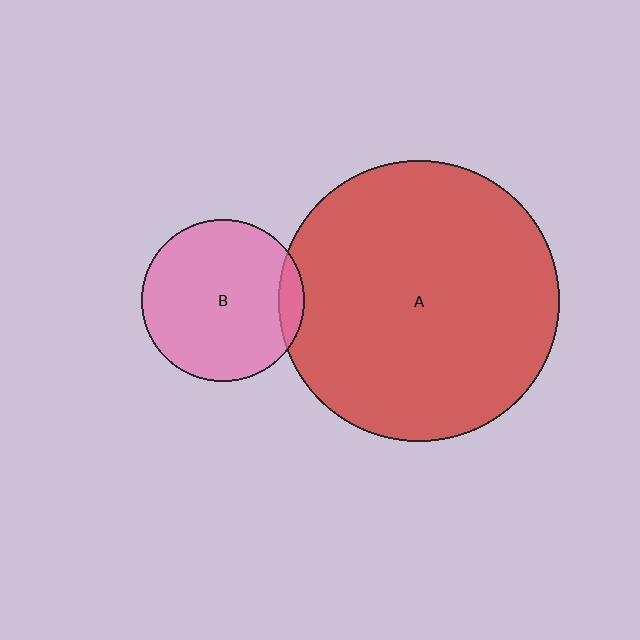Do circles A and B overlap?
Yes.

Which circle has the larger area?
Circle A (red).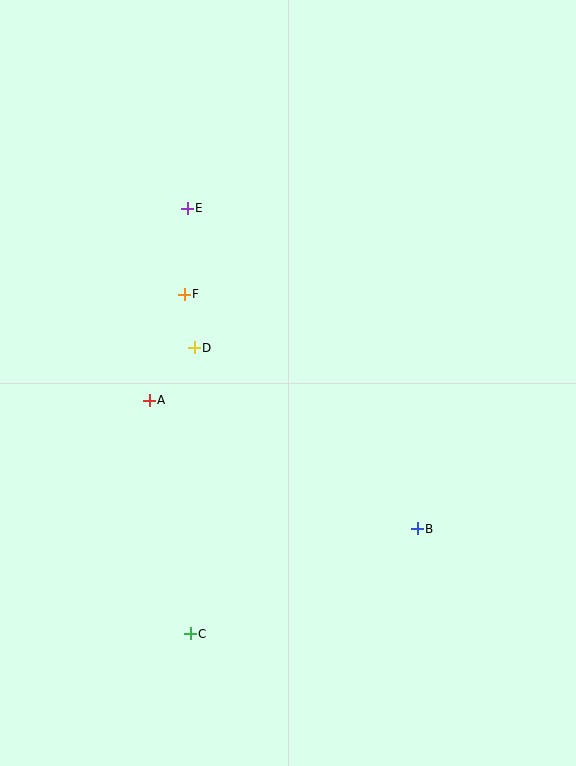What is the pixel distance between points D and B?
The distance between D and B is 287 pixels.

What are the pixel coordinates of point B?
Point B is at (417, 529).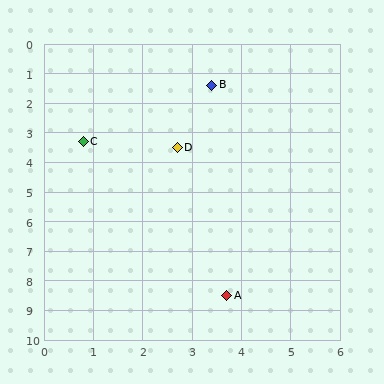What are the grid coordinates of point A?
Point A is at approximately (3.7, 8.5).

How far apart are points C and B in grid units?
Points C and B are about 3.2 grid units apart.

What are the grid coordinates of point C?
Point C is at approximately (0.8, 3.3).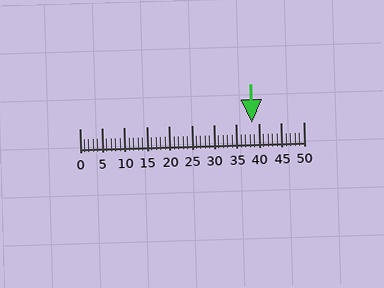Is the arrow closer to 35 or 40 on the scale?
The arrow is closer to 40.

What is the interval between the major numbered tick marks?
The major tick marks are spaced 5 units apart.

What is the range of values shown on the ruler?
The ruler shows values from 0 to 50.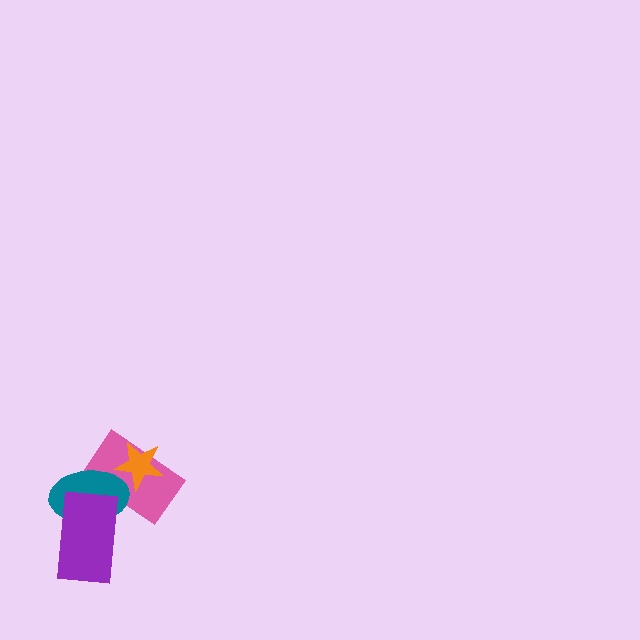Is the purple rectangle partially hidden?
No, no other shape covers it.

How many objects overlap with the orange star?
2 objects overlap with the orange star.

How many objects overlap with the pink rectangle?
3 objects overlap with the pink rectangle.